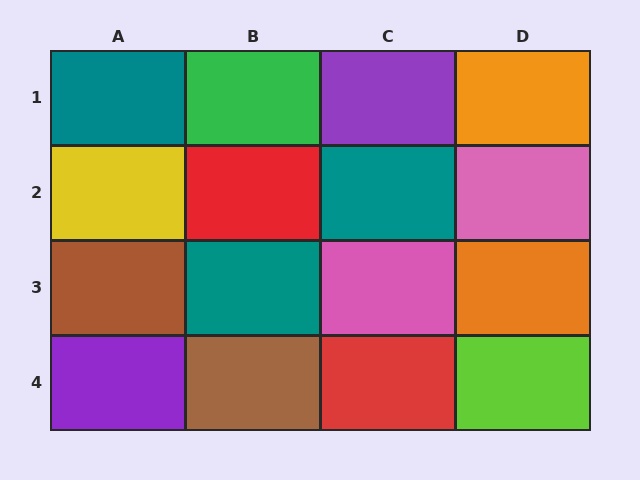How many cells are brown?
2 cells are brown.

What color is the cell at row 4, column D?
Lime.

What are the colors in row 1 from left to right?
Teal, green, purple, orange.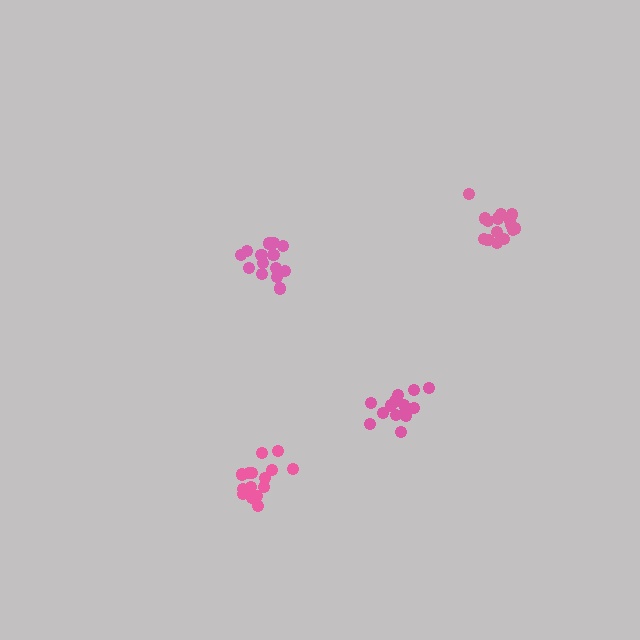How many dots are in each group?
Group 1: 14 dots, Group 2: 15 dots, Group 3: 15 dots, Group 4: 16 dots (60 total).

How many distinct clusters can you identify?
There are 4 distinct clusters.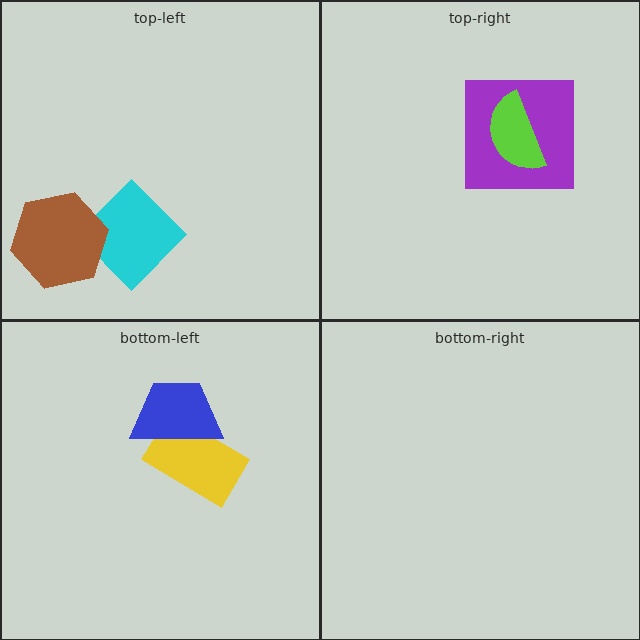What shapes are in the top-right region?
The purple square, the lime semicircle.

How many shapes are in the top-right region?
2.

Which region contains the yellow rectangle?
The bottom-left region.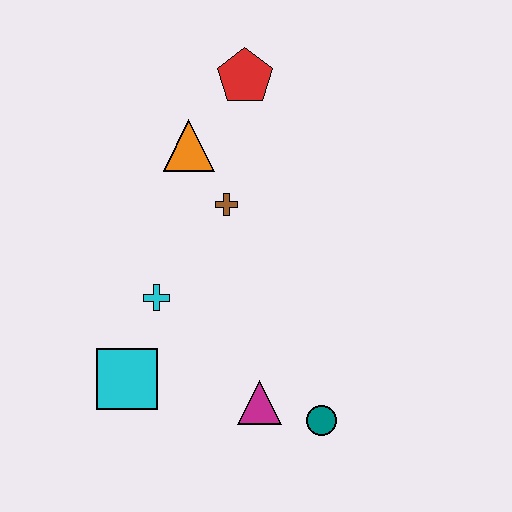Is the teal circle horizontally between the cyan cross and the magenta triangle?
No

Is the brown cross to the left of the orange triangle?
No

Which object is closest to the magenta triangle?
The teal circle is closest to the magenta triangle.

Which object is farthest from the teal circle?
The red pentagon is farthest from the teal circle.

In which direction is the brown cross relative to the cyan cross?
The brown cross is above the cyan cross.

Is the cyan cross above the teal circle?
Yes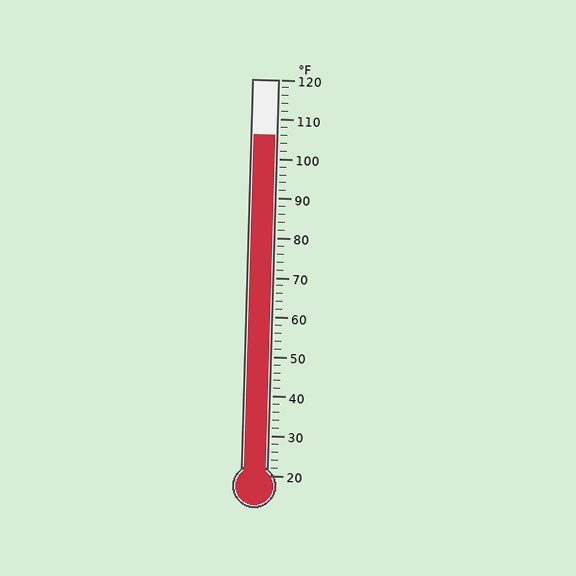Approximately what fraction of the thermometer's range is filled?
The thermometer is filled to approximately 85% of its range.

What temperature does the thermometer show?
The thermometer shows approximately 106°F.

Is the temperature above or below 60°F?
The temperature is above 60°F.